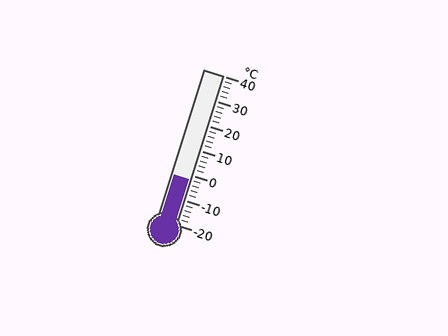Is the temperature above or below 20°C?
The temperature is below 20°C.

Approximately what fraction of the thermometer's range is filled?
The thermometer is filled to approximately 30% of its range.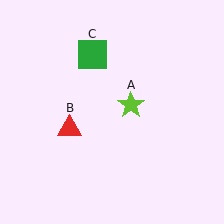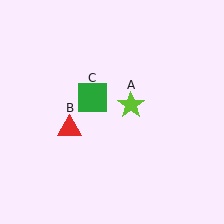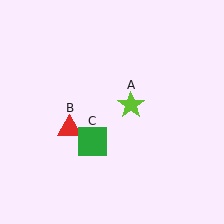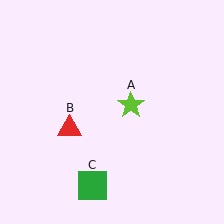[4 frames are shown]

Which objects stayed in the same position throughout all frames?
Lime star (object A) and red triangle (object B) remained stationary.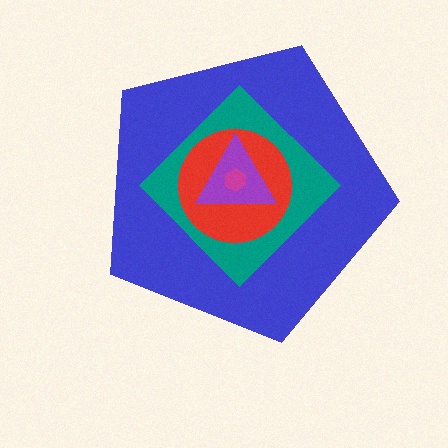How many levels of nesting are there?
5.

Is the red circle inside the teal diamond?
Yes.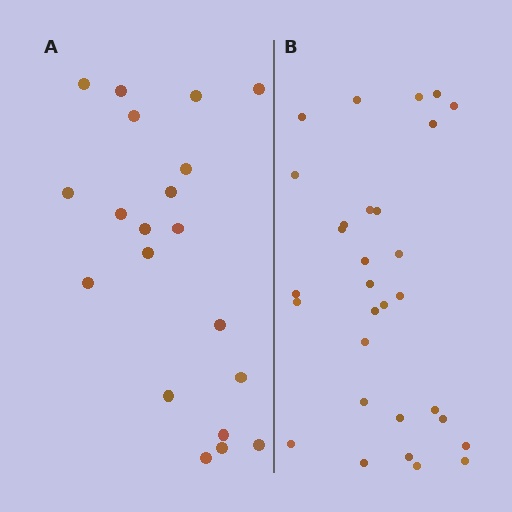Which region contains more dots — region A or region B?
Region B (the right region) has more dots.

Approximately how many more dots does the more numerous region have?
Region B has roughly 10 or so more dots than region A.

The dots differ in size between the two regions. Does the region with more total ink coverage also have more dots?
No. Region A has more total ink coverage because its dots are larger, but region B actually contains more individual dots. Total area can be misleading — the number of items is what matters here.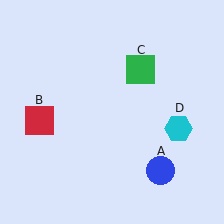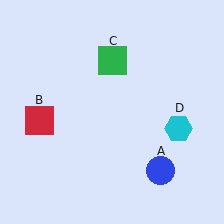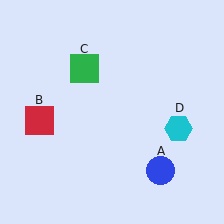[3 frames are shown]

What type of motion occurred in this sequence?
The green square (object C) rotated counterclockwise around the center of the scene.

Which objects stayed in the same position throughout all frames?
Blue circle (object A) and red square (object B) and cyan hexagon (object D) remained stationary.